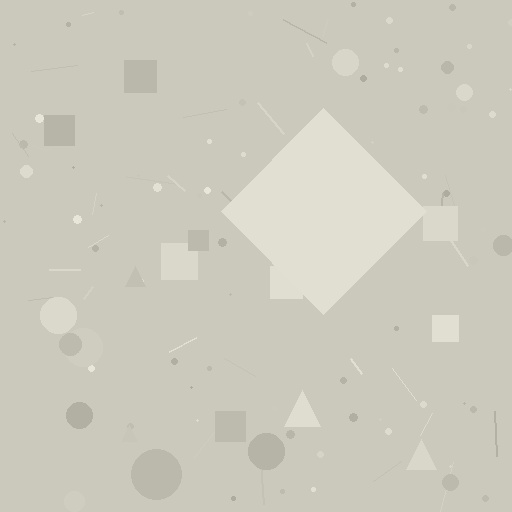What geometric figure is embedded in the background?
A diamond is embedded in the background.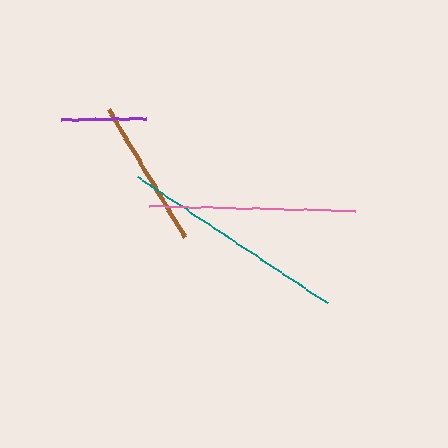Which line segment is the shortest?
The purple line is the shortest at approximately 85 pixels.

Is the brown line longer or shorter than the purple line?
The brown line is longer than the purple line.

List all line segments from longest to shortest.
From longest to shortest: teal, pink, brown, purple.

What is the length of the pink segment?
The pink segment is approximately 206 pixels long.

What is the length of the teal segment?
The teal segment is approximately 228 pixels long.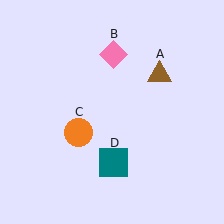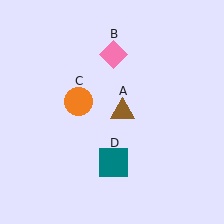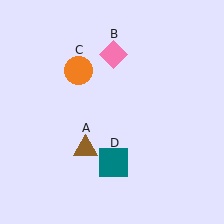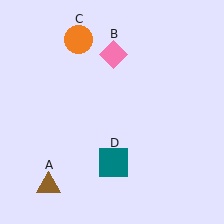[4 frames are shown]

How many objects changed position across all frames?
2 objects changed position: brown triangle (object A), orange circle (object C).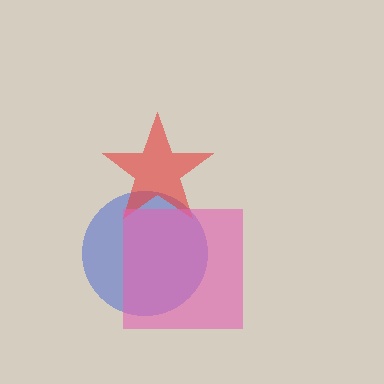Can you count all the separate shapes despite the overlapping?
Yes, there are 3 separate shapes.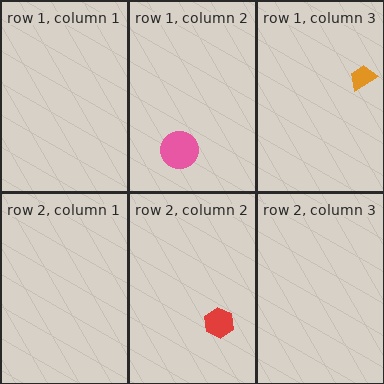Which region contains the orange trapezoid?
The row 1, column 3 region.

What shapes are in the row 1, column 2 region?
The pink circle.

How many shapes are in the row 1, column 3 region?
1.